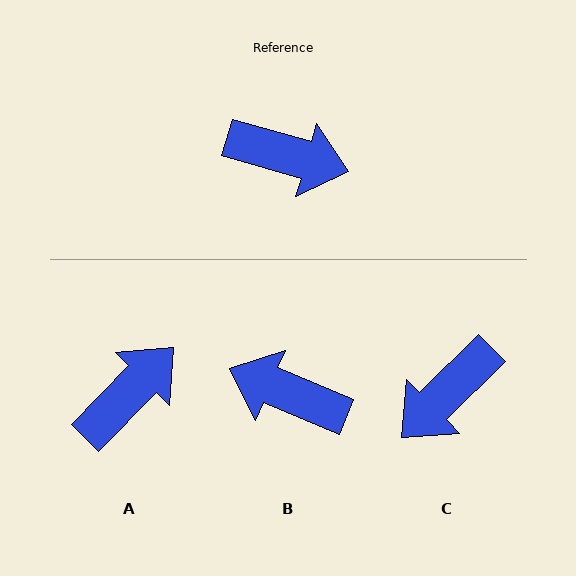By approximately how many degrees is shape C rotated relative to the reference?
Approximately 120 degrees clockwise.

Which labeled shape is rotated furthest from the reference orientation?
B, about 173 degrees away.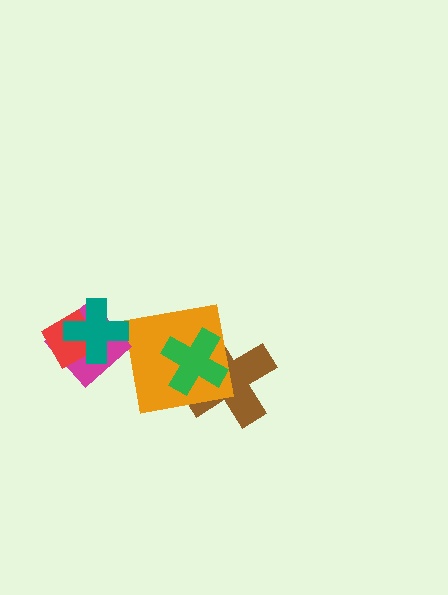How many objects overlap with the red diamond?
2 objects overlap with the red diamond.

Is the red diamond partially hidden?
Yes, it is partially covered by another shape.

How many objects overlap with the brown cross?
2 objects overlap with the brown cross.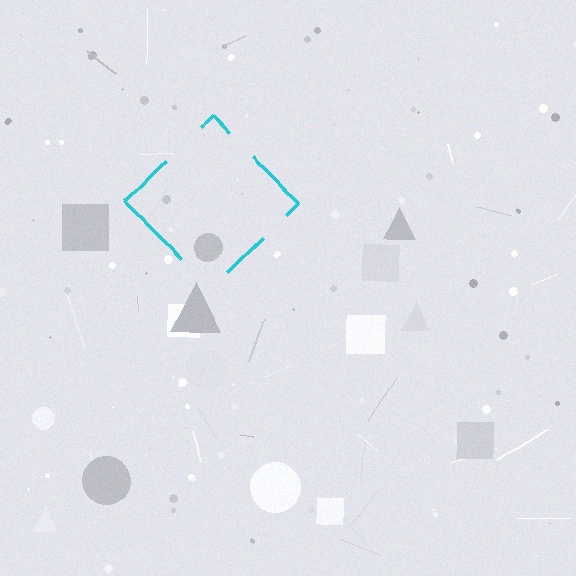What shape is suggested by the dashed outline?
The dashed outline suggests a diamond.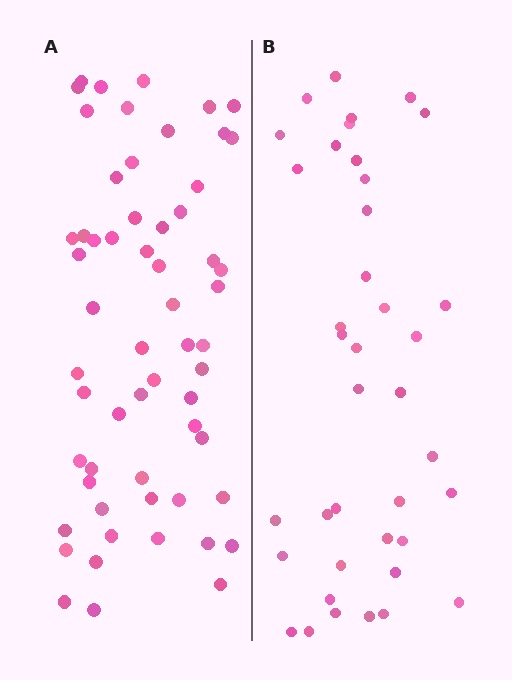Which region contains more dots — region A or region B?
Region A (the left region) has more dots.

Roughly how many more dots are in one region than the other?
Region A has approximately 20 more dots than region B.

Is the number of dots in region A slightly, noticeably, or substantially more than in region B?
Region A has substantially more. The ratio is roughly 1.5 to 1.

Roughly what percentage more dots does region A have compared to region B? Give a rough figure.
About 50% more.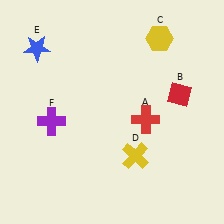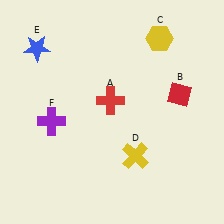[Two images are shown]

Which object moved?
The red cross (A) moved left.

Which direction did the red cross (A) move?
The red cross (A) moved left.